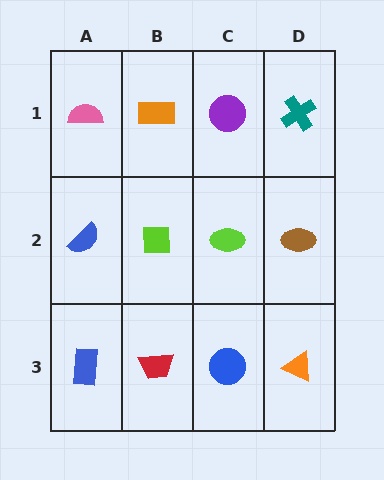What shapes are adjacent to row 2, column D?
A teal cross (row 1, column D), an orange triangle (row 3, column D), a lime ellipse (row 2, column C).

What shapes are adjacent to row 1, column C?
A lime ellipse (row 2, column C), an orange rectangle (row 1, column B), a teal cross (row 1, column D).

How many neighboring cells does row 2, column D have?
3.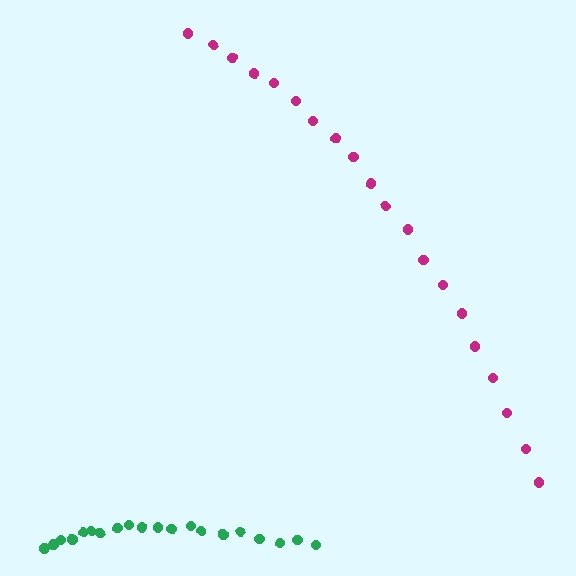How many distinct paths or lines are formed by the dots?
There are 2 distinct paths.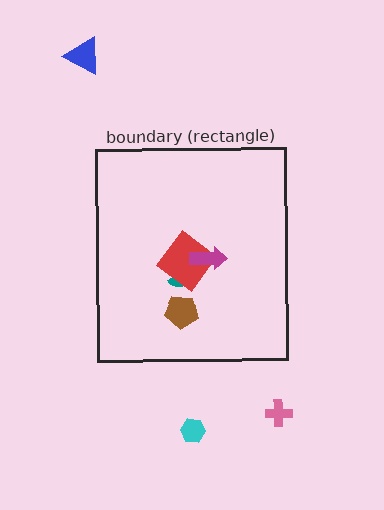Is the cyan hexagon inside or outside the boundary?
Outside.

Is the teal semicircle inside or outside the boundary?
Inside.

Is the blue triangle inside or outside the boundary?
Outside.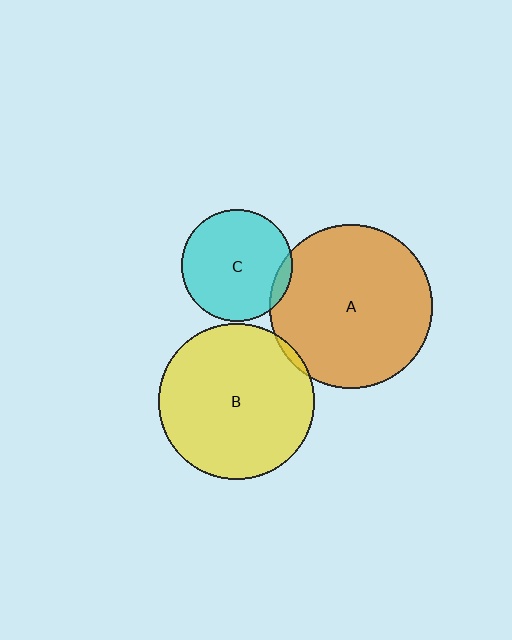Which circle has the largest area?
Circle A (orange).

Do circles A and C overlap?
Yes.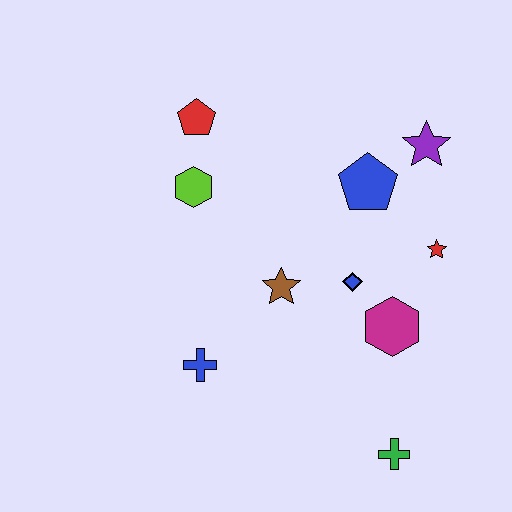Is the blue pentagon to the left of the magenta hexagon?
Yes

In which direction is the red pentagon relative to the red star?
The red pentagon is to the left of the red star.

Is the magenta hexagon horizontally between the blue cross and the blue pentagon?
No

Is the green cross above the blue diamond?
No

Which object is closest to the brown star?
The blue diamond is closest to the brown star.